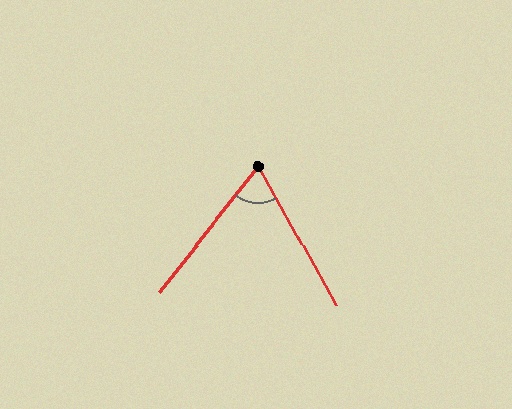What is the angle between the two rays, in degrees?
Approximately 68 degrees.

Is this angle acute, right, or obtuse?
It is acute.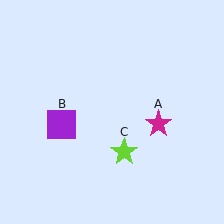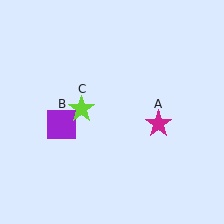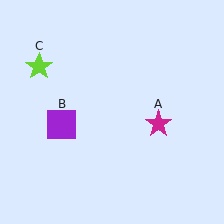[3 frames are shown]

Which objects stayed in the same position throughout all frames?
Magenta star (object A) and purple square (object B) remained stationary.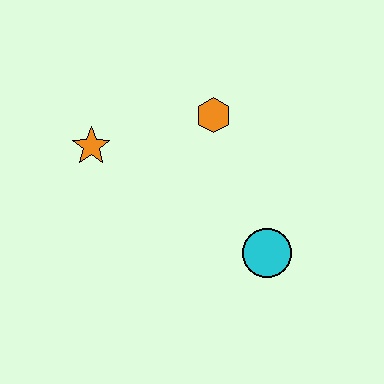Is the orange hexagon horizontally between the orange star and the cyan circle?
Yes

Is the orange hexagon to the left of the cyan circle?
Yes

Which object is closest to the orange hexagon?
The orange star is closest to the orange hexagon.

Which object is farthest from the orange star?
The cyan circle is farthest from the orange star.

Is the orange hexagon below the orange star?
No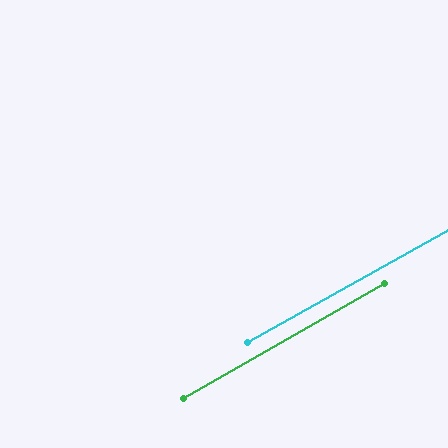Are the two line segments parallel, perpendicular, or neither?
Parallel — their directions differ by only 0.7°.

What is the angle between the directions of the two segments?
Approximately 1 degree.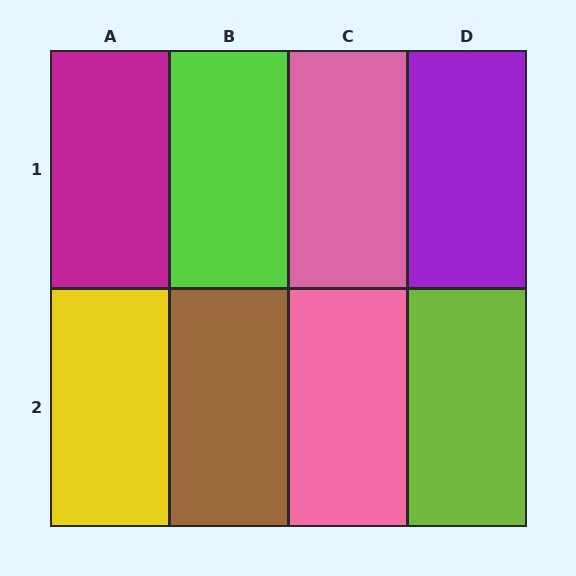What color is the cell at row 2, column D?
Lime.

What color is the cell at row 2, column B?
Brown.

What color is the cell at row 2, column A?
Yellow.